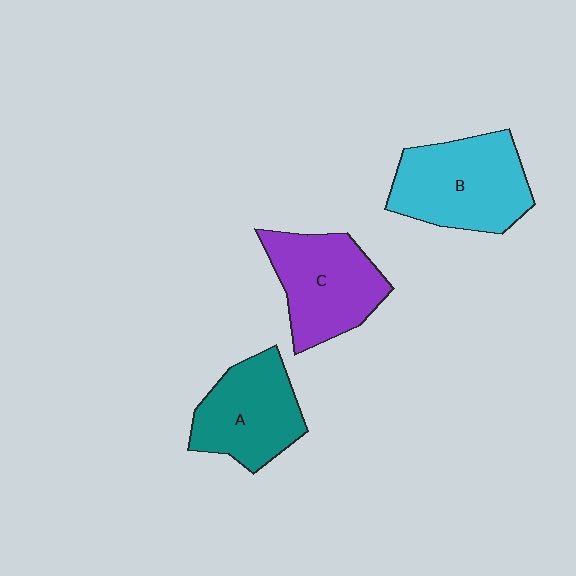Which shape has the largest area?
Shape B (cyan).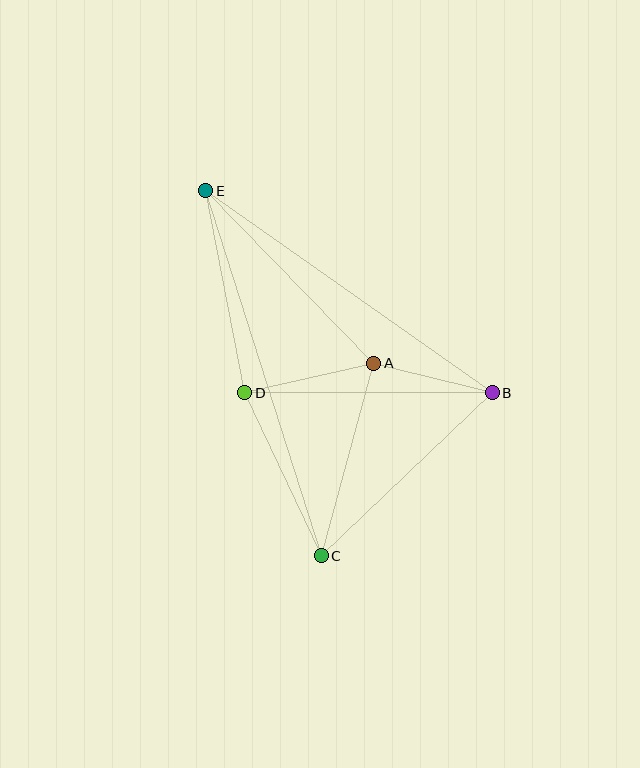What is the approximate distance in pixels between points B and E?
The distance between B and E is approximately 350 pixels.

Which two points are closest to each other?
Points A and B are closest to each other.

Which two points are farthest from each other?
Points C and E are farthest from each other.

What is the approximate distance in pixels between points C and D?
The distance between C and D is approximately 180 pixels.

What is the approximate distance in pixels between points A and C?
The distance between A and C is approximately 200 pixels.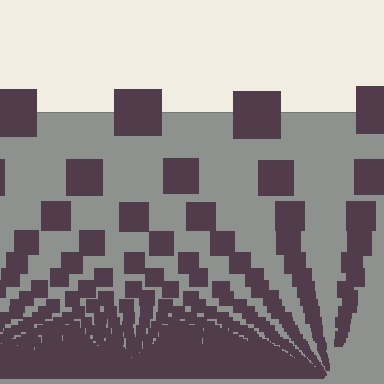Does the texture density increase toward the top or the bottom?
Density increases toward the bottom.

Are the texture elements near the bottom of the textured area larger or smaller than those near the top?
Smaller. The gradient is inverted — elements near the bottom are smaller and denser.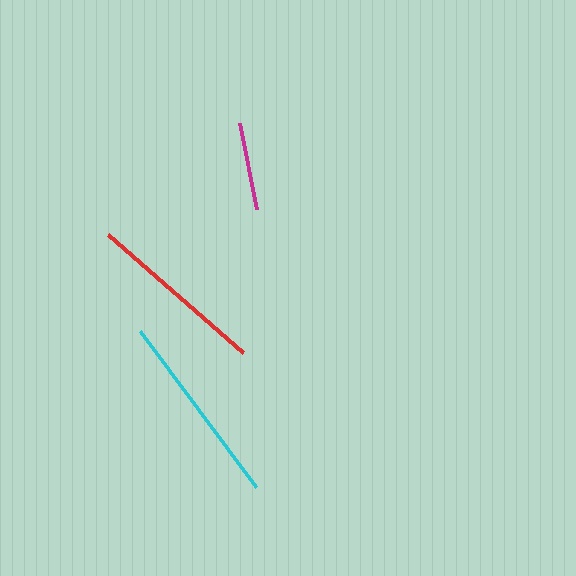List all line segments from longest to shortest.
From longest to shortest: cyan, red, magenta.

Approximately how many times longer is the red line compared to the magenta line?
The red line is approximately 2.1 times the length of the magenta line.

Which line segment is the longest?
The cyan line is the longest at approximately 195 pixels.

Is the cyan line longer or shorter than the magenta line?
The cyan line is longer than the magenta line.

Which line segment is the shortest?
The magenta line is the shortest at approximately 87 pixels.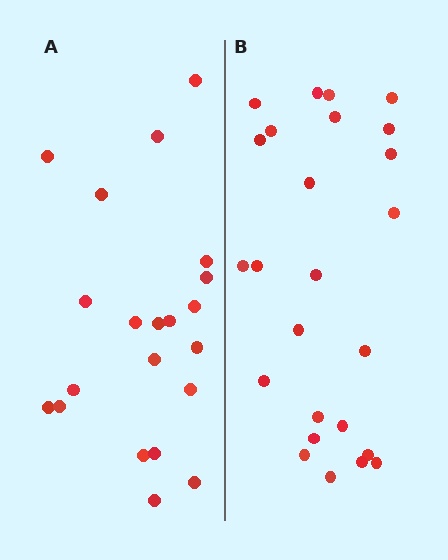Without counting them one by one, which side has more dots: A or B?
Region B (the right region) has more dots.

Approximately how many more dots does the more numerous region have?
Region B has about 4 more dots than region A.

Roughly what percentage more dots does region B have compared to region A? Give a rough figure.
About 20% more.